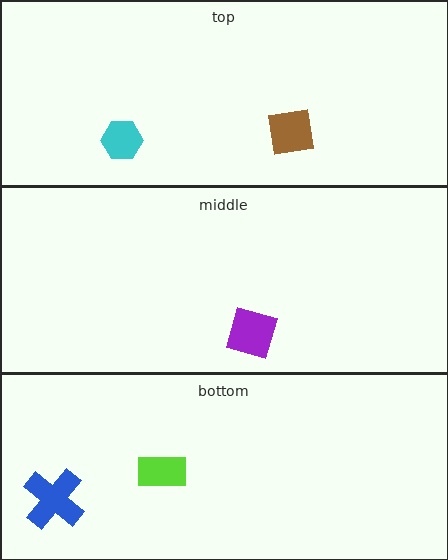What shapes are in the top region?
The cyan hexagon, the brown square.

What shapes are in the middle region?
The purple square.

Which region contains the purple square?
The middle region.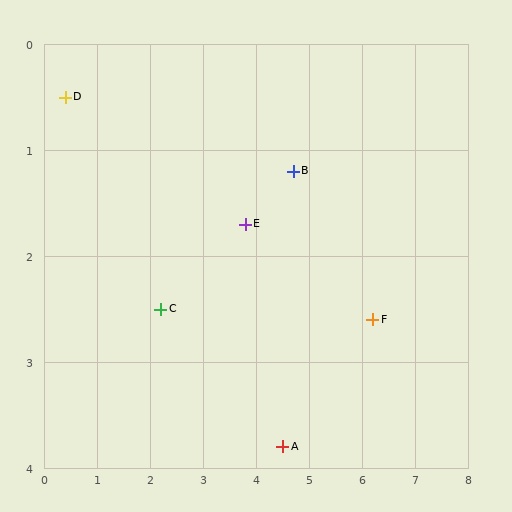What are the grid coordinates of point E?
Point E is at approximately (3.8, 1.7).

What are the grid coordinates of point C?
Point C is at approximately (2.2, 2.5).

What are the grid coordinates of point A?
Point A is at approximately (4.5, 3.8).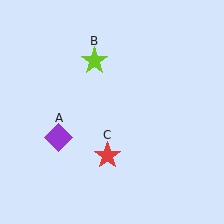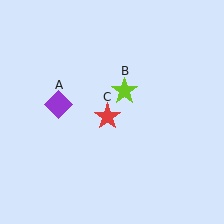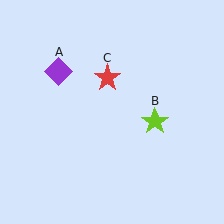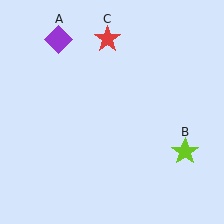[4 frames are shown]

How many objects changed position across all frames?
3 objects changed position: purple diamond (object A), lime star (object B), red star (object C).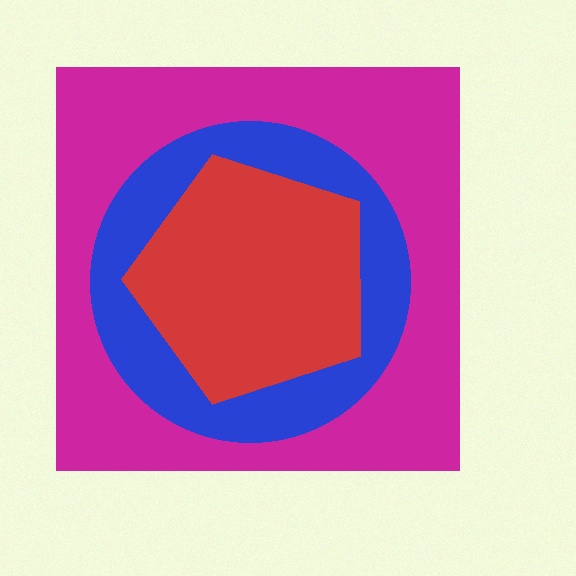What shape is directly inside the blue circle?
The red pentagon.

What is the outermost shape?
The magenta square.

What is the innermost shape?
The red pentagon.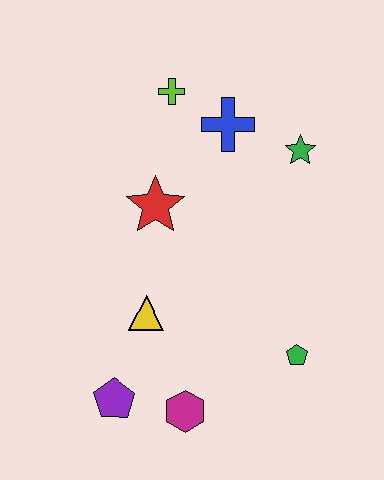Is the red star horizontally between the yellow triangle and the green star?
Yes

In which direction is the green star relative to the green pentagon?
The green star is above the green pentagon.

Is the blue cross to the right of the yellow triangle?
Yes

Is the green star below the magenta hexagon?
No